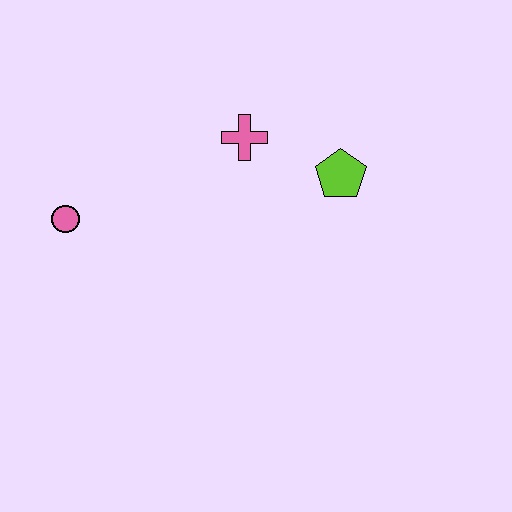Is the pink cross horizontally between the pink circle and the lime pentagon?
Yes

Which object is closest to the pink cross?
The lime pentagon is closest to the pink cross.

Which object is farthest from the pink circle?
The lime pentagon is farthest from the pink circle.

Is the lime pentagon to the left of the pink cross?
No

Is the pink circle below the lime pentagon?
Yes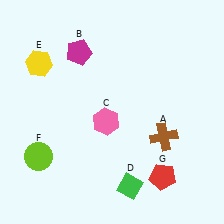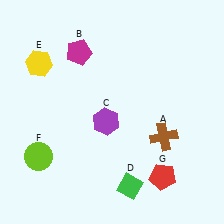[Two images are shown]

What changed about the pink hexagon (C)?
In Image 1, C is pink. In Image 2, it changed to purple.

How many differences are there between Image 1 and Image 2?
There is 1 difference between the two images.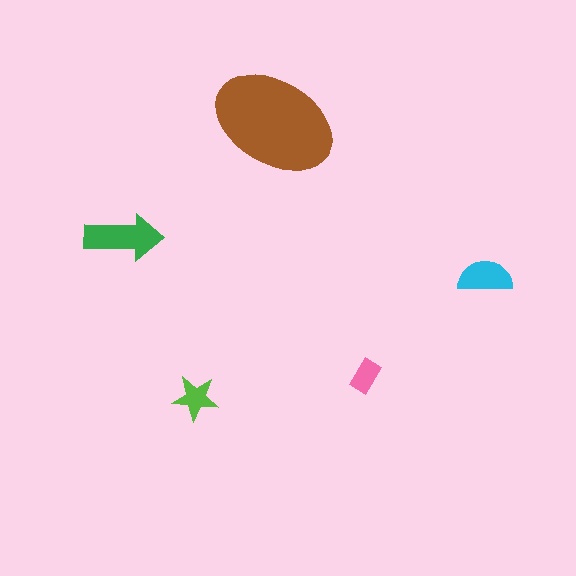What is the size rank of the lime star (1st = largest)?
4th.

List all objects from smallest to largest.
The pink rectangle, the lime star, the cyan semicircle, the green arrow, the brown ellipse.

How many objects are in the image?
There are 5 objects in the image.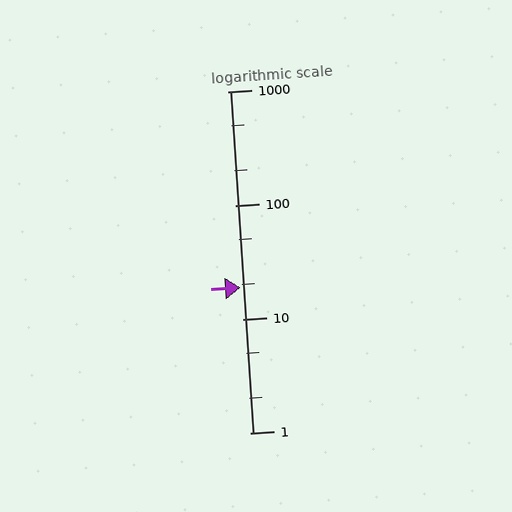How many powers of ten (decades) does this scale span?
The scale spans 3 decades, from 1 to 1000.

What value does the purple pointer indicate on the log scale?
The pointer indicates approximately 19.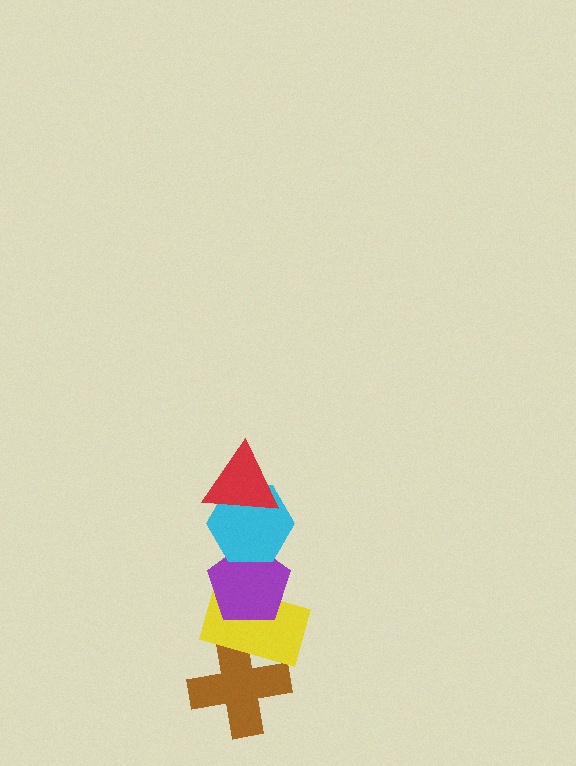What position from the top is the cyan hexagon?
The cyan hexagon is 2nd from the top.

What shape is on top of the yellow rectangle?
The purple pentagon is on top of the yellow rectangle.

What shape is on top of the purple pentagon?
The cyan hexagon is on top of the purple pentagon.